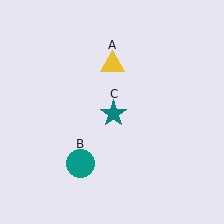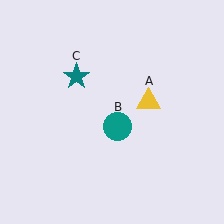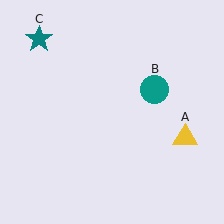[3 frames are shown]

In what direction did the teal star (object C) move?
The teal star (object C) moved up and to the left.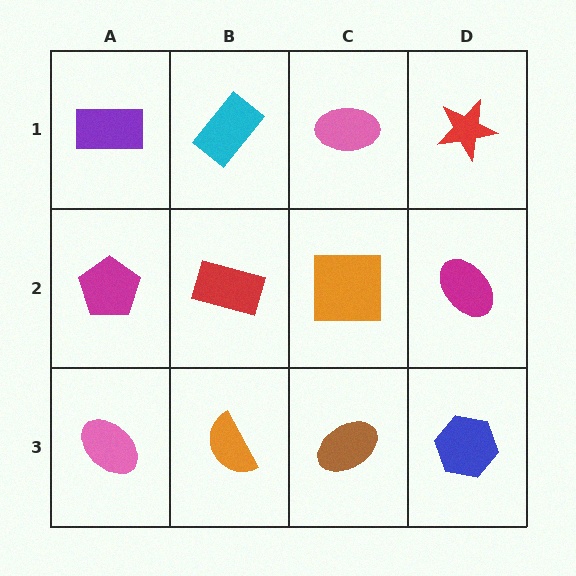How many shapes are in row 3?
4 shapes.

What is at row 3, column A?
A pink ellipse.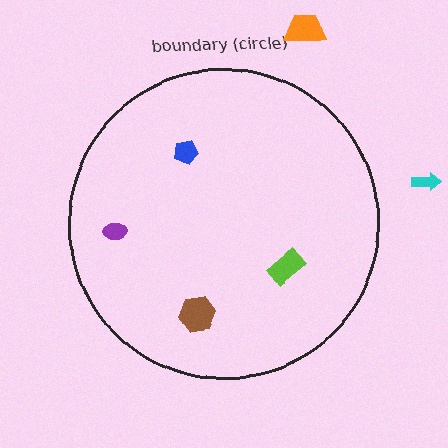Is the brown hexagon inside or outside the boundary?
Inside.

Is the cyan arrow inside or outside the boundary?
Outside.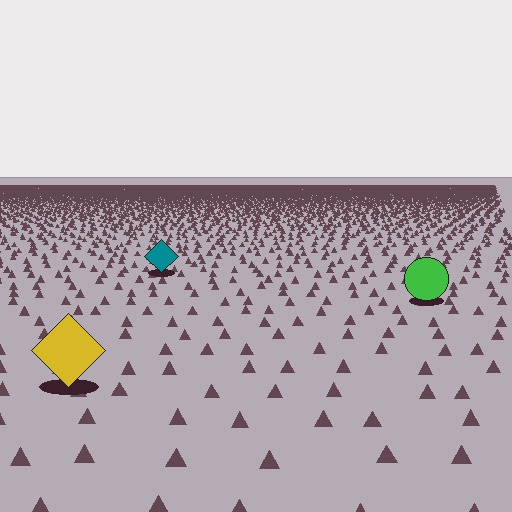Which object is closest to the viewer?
The yellow diamond is closest. The texture marks near it are larger and more spread out.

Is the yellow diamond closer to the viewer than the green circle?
Yes. The yellow diamond is closer — you can tell from the texture gradient: the ground texture is coarser near it.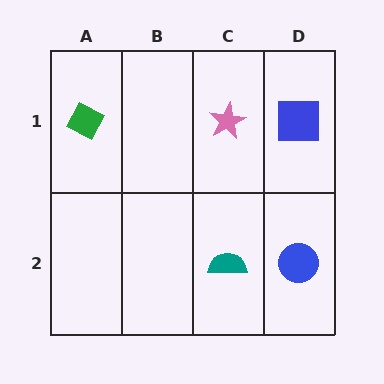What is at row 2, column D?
A blue circle.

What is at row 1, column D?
A blue square.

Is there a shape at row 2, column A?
No, that cell is empty.